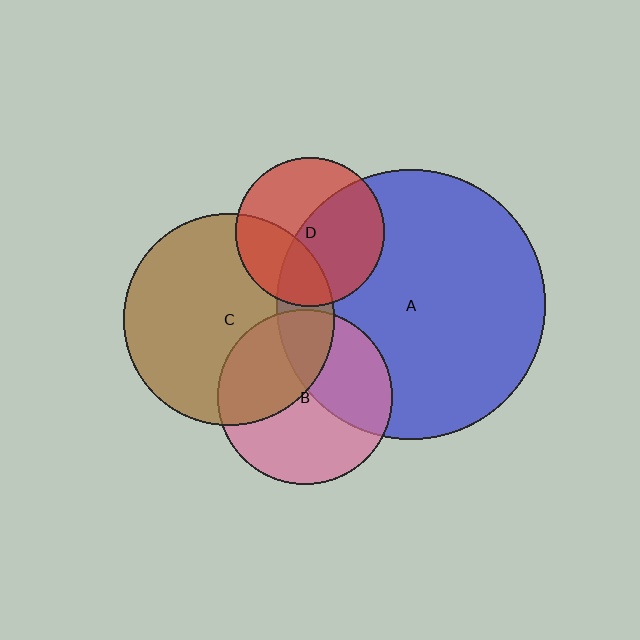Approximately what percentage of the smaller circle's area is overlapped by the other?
Approximately 40%.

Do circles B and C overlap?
Yes.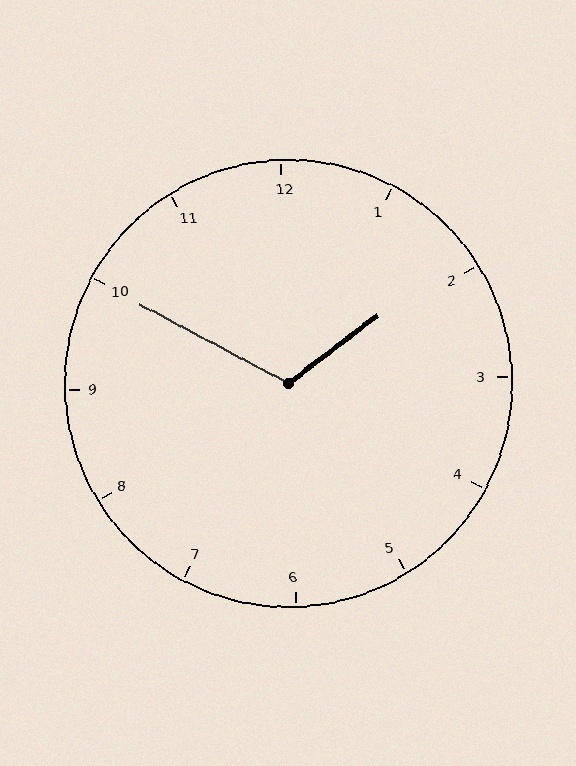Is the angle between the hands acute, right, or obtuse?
It is obtuse.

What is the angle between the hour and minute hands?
Approximately 115 degrees.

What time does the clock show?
1:50.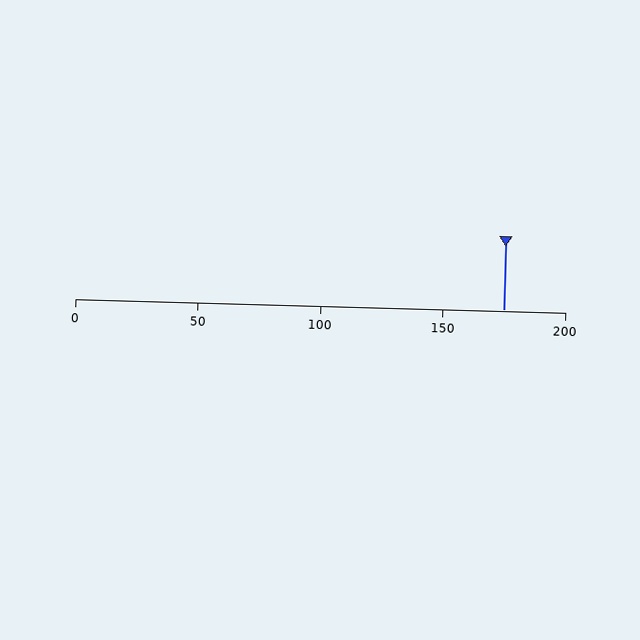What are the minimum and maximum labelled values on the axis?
The axis runs from 0 to 200.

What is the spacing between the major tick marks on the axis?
The major ticks are spaced 50 apart.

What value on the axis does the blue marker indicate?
The marker indicates approximately 175.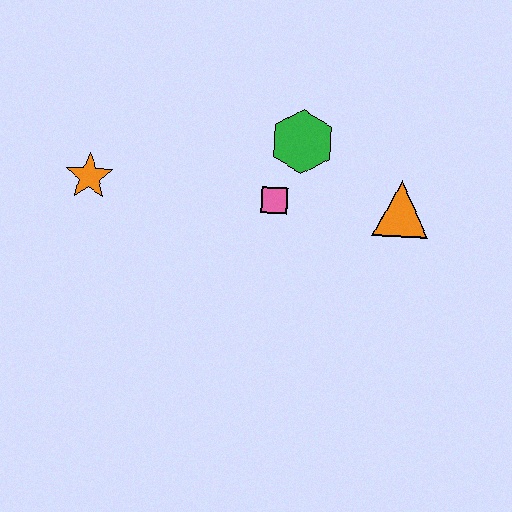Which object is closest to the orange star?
The pink square is closest to the orange star.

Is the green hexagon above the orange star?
Yes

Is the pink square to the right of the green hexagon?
No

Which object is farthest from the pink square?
The orange star is farthest from the pink square.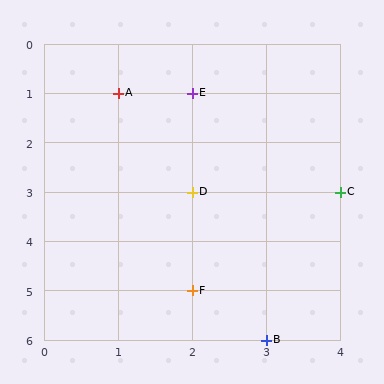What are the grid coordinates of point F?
Point F is at grid coordinates (2, 5).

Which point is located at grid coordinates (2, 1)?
Point E is at (2, 1).